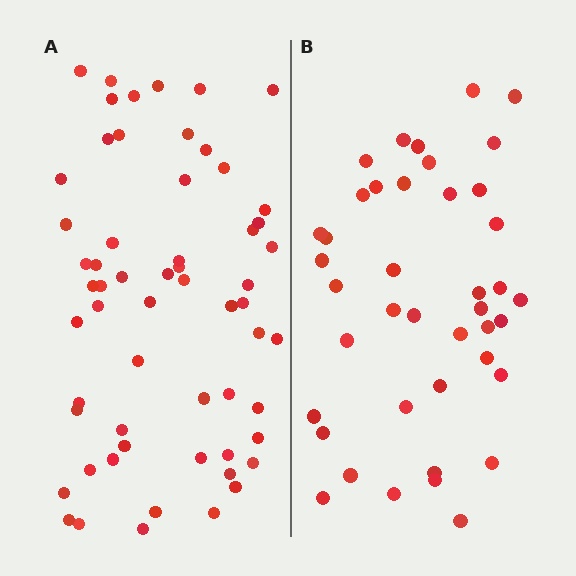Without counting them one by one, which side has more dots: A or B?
Region A (the left region) has more dots.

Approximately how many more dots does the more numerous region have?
Region A has approximately 20 more dots than region B.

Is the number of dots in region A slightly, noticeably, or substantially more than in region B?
Region A has noticeably more, but not dramatically so. The ratio is roughly 1.4 to 1.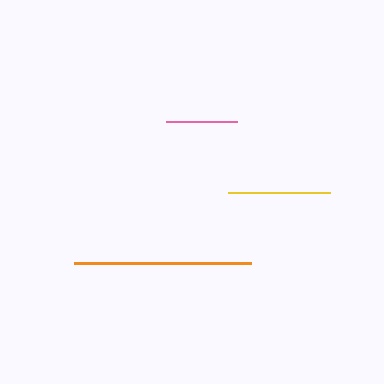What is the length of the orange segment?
The orange segment is approximately 177 pixels long.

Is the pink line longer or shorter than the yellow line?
The yellow line is longer than the pink line.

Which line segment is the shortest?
The pink line is the shortest at approximately 71 pixels.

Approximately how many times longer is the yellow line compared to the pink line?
The yellow line is approximately 1.4 times the length of the pink line.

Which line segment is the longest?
The orange line is the longest at approximately 177 pixels.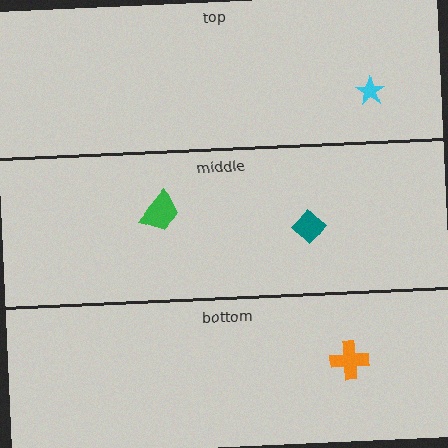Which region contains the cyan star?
The top region.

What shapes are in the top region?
The cyan star.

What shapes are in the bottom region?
The orange cross.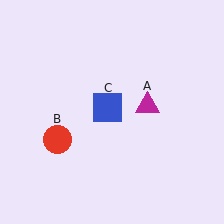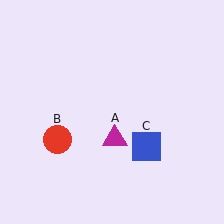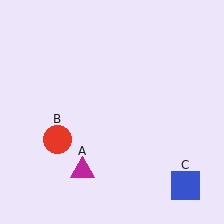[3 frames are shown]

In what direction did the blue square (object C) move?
The blue square (object C) moved down and to the right.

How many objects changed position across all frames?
2 objects changed position: magenta triangle (object A), blue square (object C).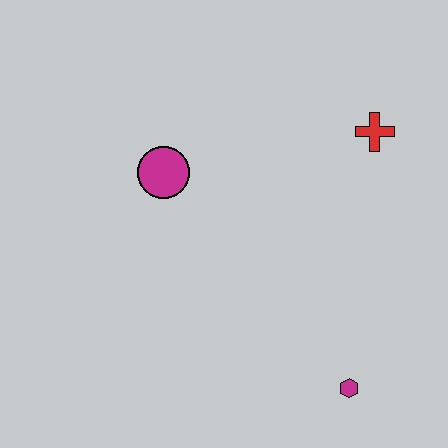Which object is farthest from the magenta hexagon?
The magenta circle is farthest from the magenta hexagon.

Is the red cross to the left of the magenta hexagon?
No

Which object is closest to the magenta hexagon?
The red cross is closest to the magenta hexagon.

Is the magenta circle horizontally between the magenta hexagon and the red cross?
No